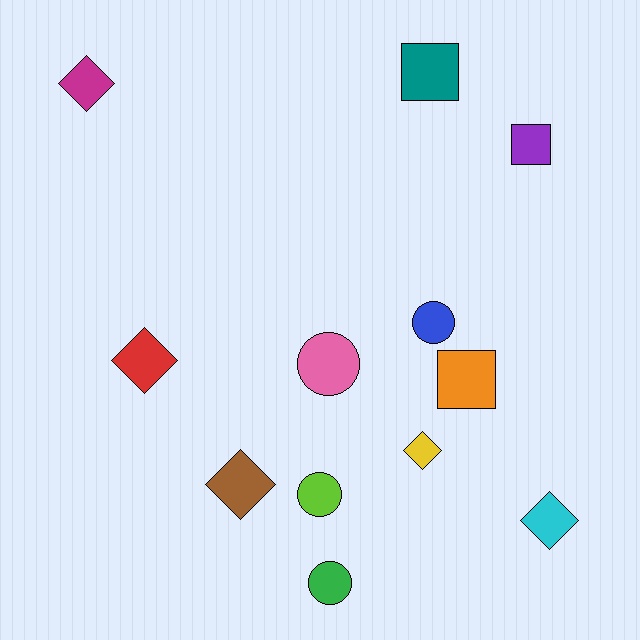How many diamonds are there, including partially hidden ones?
There are 5 diamonds.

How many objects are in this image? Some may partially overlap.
There are 12 objects.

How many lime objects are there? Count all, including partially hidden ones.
There is 1 lime object.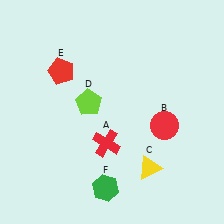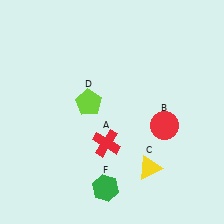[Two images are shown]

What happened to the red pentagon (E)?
The red pentagon (E) was removed in Image 2. It was in the top-left area of Image 1.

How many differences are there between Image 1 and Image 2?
There is 1 difference between the two images.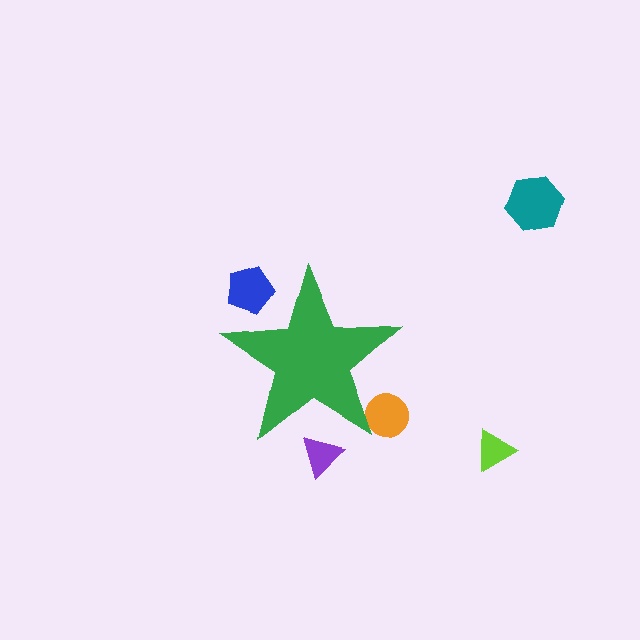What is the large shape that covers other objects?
A green star.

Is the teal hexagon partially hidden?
No, the teal hexagon is fully visible.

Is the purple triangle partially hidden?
Yes, the purple triangle is partially hidden behind the green star.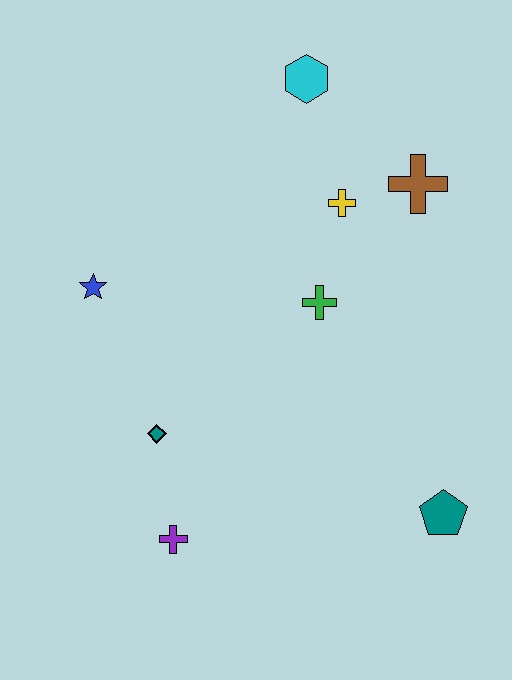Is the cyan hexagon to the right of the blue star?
Yes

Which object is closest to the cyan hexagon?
The yellow cross is closest to the cyan hexagon.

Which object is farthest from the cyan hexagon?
The purple cross is farthest from the cyan hexagon.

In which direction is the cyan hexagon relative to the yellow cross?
The cyan hexagon is above the yellow cross.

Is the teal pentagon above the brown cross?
No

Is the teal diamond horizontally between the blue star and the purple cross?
Yes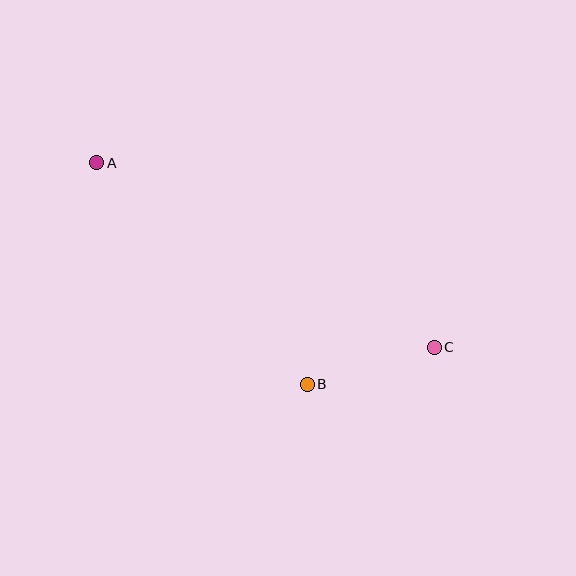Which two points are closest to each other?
Points B and C are closest to each other.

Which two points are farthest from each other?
Points A and C are farthest from each other.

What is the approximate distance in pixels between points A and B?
The distance between A and B is approximately 305 pixels.